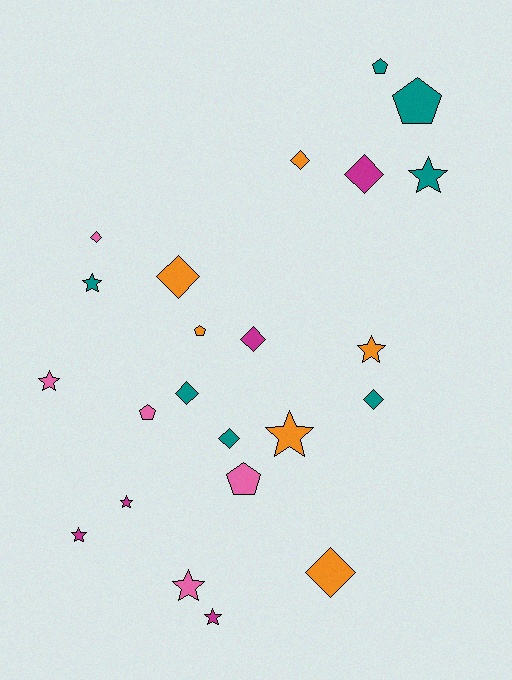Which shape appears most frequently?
Star, with 9 objects.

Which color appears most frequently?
Teal, with 7 objects.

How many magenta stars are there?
There are 3 magenta stars.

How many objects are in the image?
There are 23 objects.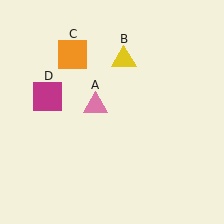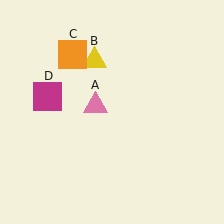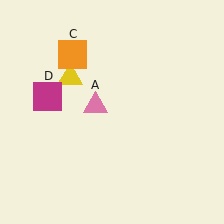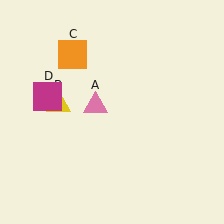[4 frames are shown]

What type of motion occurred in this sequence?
The yellow triangle (object B) rotated counterclockwise around the center of the scene.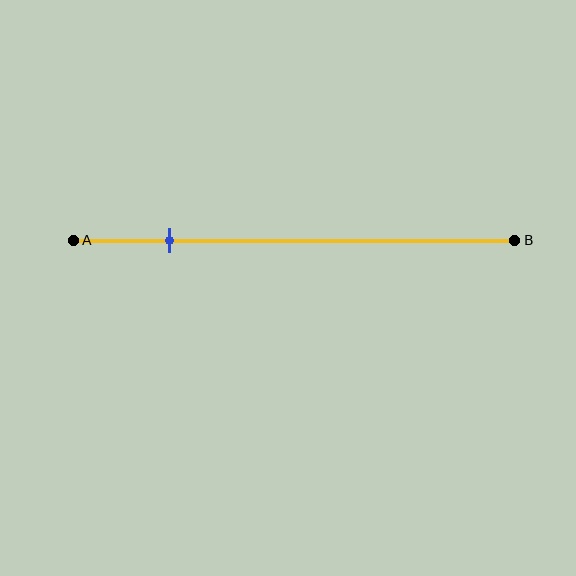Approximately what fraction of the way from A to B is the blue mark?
The blue mark is approximately 20% of the way from A to B.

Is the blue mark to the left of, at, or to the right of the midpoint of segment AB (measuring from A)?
The blue mark is to the left of the midpoint of segment AB.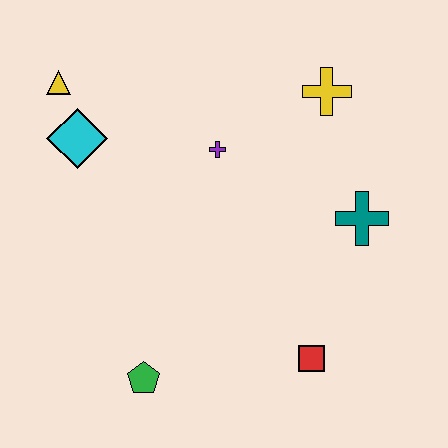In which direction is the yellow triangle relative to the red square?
The yellow triangle is above the red square.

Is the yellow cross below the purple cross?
No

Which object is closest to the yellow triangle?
The cyan diamond is closest to the yellow triangle.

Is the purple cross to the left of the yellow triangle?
No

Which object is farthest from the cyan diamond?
The red square is farthest from the cyan diamond.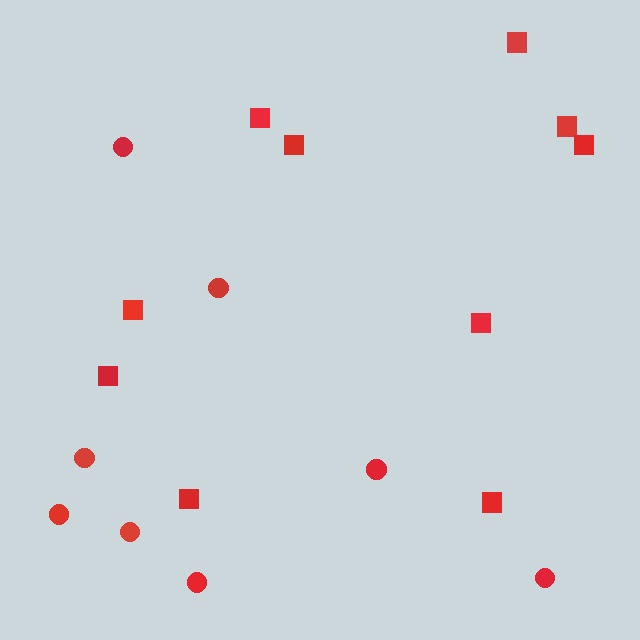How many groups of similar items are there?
There are 2 groups: one group of circles (8) and one group of squares (10).